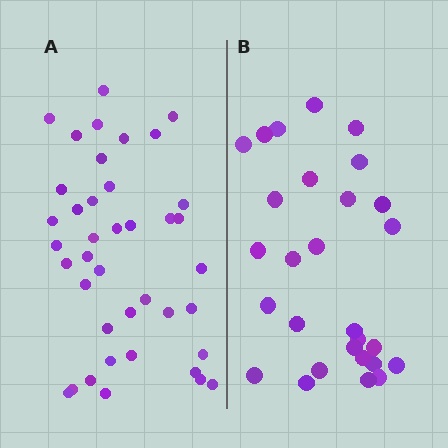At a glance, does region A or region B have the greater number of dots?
Region A (the left region) has more dots.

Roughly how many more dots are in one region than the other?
Region A has roughly 12 or so more dots than region B.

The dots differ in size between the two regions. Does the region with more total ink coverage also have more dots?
No. Region B has more total ink coverage because its dots are larger, but region A actually contains more individual dots. Total area can be misleading — the number of items is what matters here.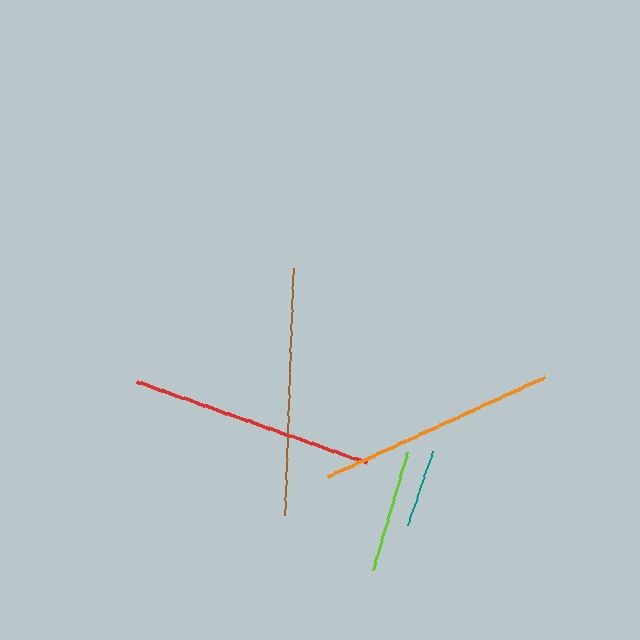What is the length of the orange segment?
The orange segment is approximately 239 pixels long.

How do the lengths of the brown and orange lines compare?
The brown and orange lines are approximately the same length.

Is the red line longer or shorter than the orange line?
The red line is longer than the orange line.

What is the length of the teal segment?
The teal segment is approximately 78 pixels long.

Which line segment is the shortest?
The teal line is the shortest at approximately 78 pixels.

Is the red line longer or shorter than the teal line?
The red line is longer than the teal line.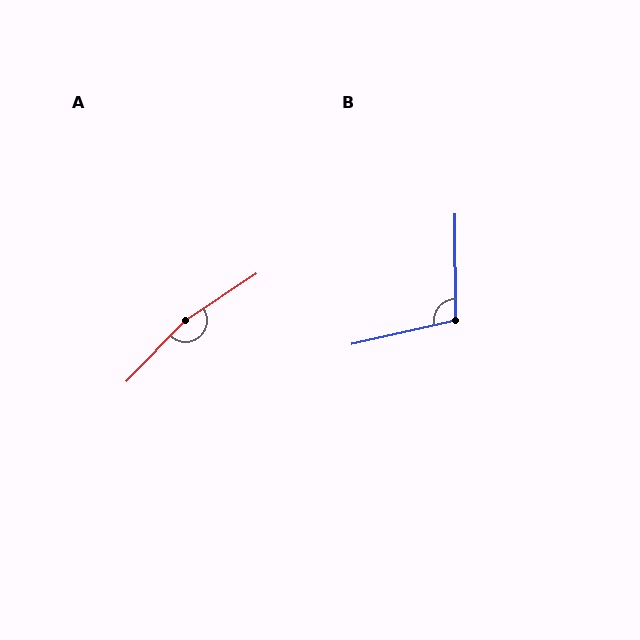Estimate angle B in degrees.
Approximately 102 degrees.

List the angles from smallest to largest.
B (102°), A (168°).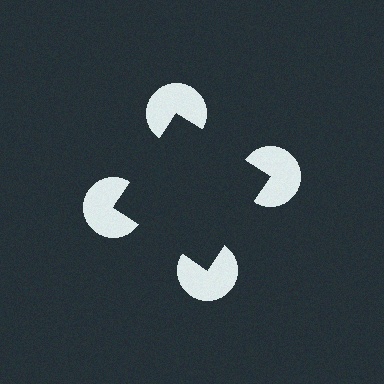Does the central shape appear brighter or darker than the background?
It typically appears slightly darker than the background, even though no actual brightness change is drawn.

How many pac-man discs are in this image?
There are 4 — one at each vertex of the illusory square.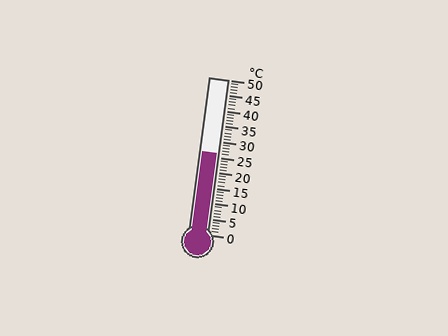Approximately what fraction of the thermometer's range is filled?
The thermometer is filled to approximately 50% of its range.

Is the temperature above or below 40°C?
The temperature is below 40°C.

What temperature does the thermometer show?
The thermometer shows approximately 26°C.